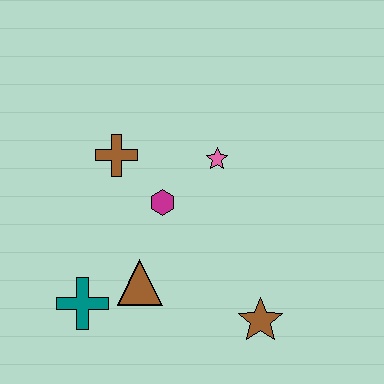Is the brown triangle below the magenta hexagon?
Yes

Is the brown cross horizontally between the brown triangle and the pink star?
No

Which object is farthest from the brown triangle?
The pink star is farthest from the brown triangle.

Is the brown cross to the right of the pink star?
No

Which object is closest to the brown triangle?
The teal cross is closest to the brown triangle.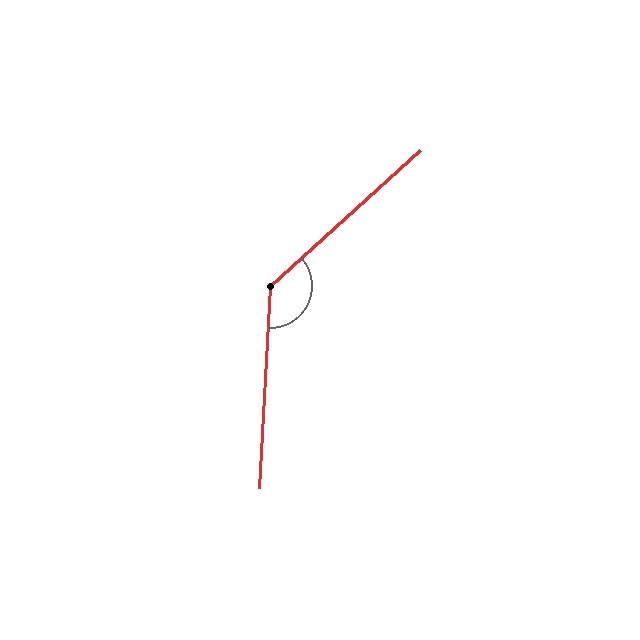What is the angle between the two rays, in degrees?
Approximately 135 degrees.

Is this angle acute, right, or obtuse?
It is obtuse.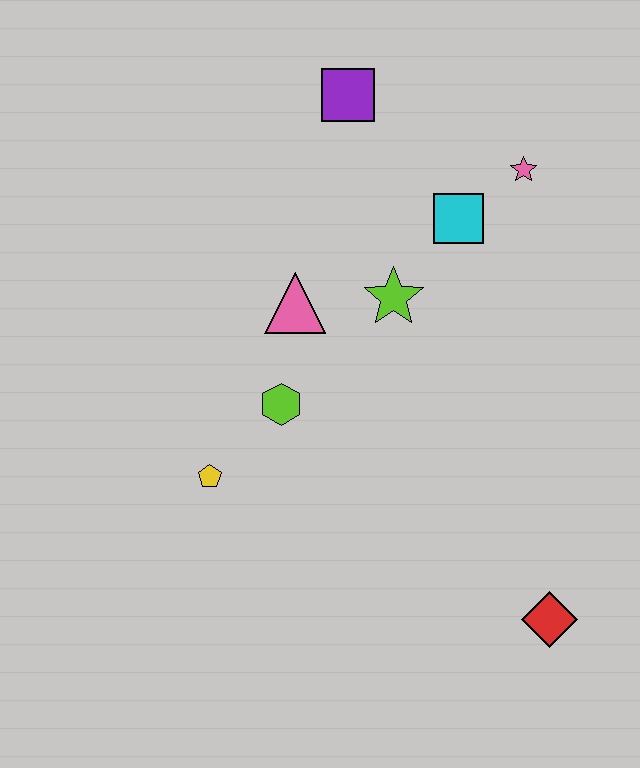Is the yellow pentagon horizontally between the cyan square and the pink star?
No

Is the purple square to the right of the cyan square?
No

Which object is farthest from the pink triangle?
The red diamond is farthest from the pink triangle.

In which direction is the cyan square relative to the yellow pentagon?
The cyan square is above the yellow pentagon.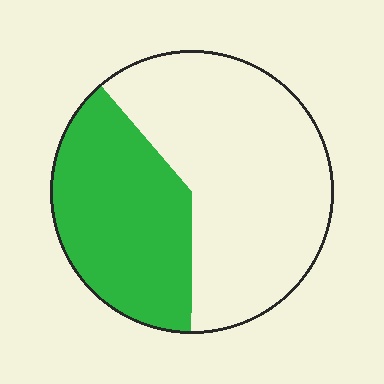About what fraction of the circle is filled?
About three eighths (3/8).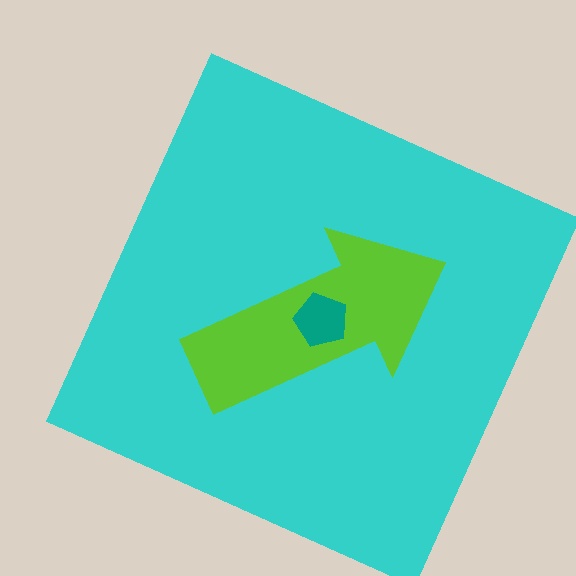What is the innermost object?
The teal pentagon.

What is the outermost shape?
The cyan square.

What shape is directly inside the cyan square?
The lime arrow.